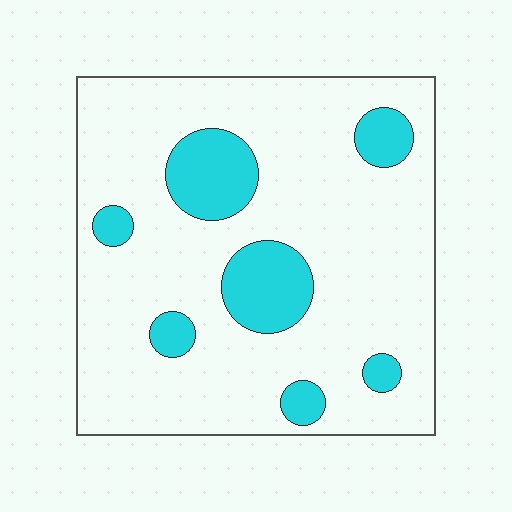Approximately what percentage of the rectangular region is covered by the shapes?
Approximately 15%.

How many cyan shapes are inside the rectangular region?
7.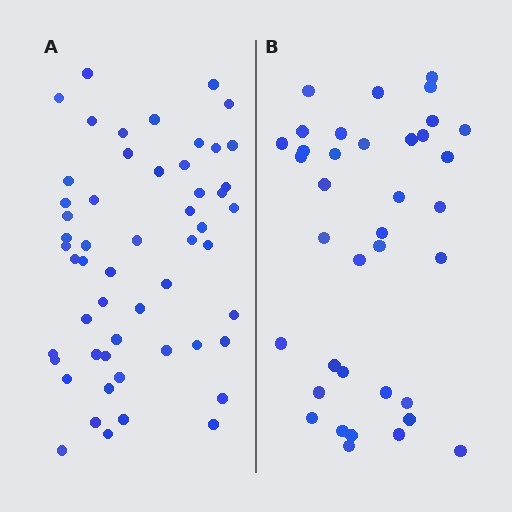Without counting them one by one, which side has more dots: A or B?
Region A (the left region) has more dots.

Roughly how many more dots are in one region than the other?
Region A has approximately 15 more dots than region B.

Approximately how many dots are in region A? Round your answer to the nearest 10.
About 50 dots. (The exact count is 54, which rounds to 50.)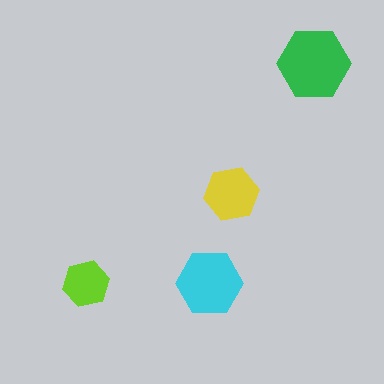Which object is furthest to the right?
The green hexagon is rightmost.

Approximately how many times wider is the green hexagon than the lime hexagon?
About 1.5 times wider.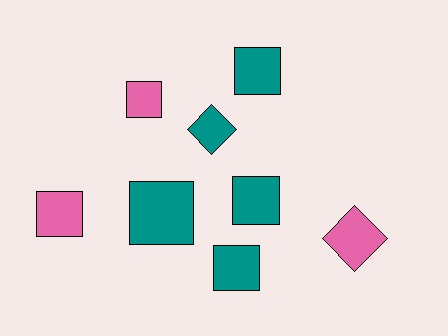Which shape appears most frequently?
Square, with 6 objects.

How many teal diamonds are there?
There is 1 teal diamond.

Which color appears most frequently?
Teal, with 5 objects.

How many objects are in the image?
There are 8 objects.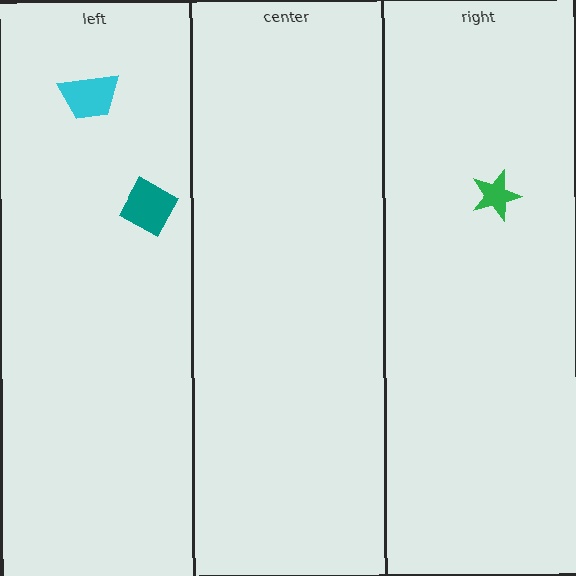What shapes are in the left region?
The teal square, the cyan trapezoid.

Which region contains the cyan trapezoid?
The left region.